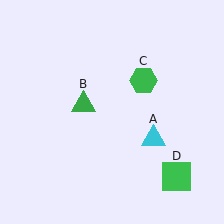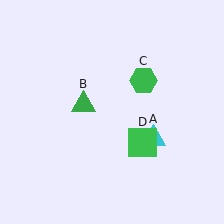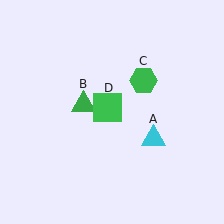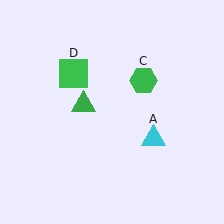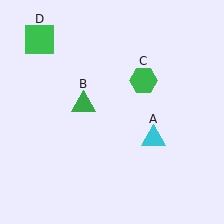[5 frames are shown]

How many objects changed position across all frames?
1 object changed position: green square (object D).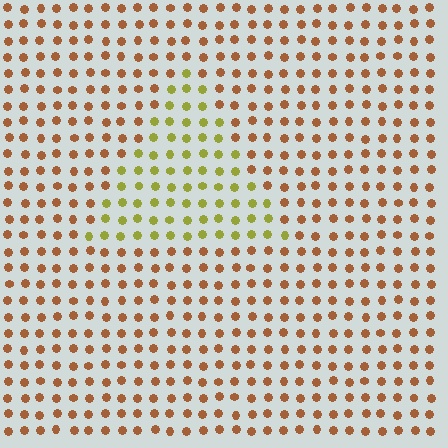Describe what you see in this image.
The image is filled with small brown elements in a uniform arrangement. A triangle-shaped region is visible where the elements are tinted to a slightly different hue, forming a subtle color boundary.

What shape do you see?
I see a triangle.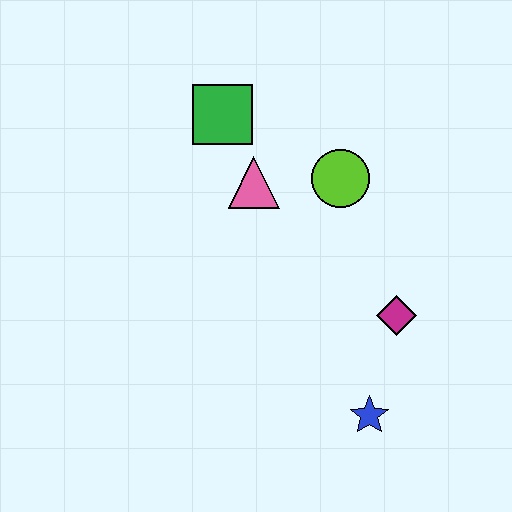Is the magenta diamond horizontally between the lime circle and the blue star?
No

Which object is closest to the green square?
The pink triangle is closest to the green square.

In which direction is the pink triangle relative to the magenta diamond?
The pink triangle is to the left of the magenta diamond.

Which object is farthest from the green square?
The blue star is farthest from the green square.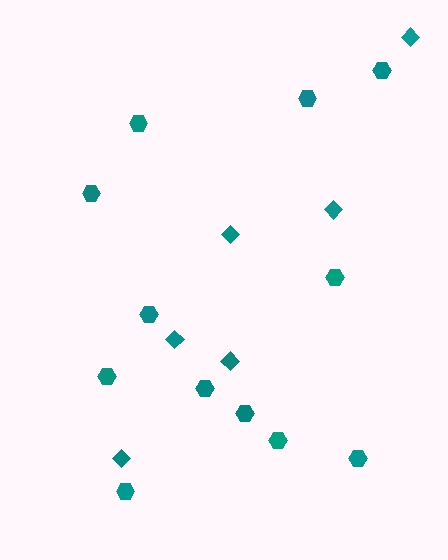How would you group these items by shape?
There are 2 groups: one group of hexagons (12) and one group of diamonds (6).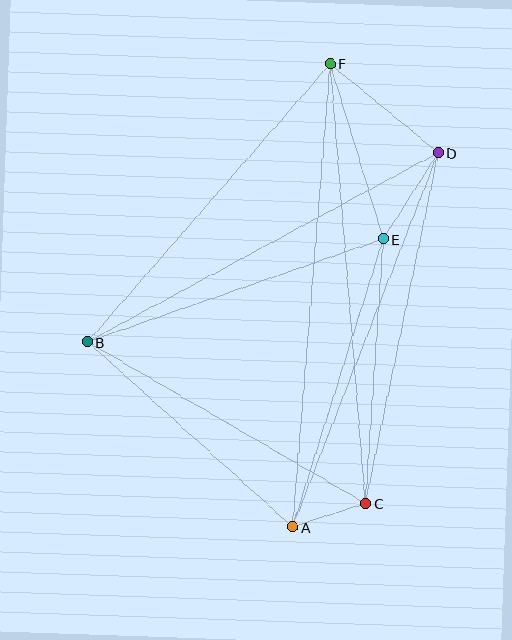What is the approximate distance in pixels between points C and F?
The distance between C and F is approximately 441 pixels.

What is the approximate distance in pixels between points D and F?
The distance between D and F is approximately 140 pixels.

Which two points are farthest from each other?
Points A and F are farthest from each other.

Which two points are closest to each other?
Points A and C are closest to each other.